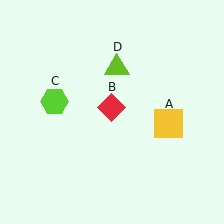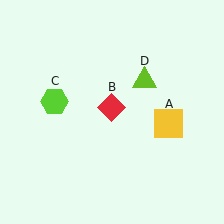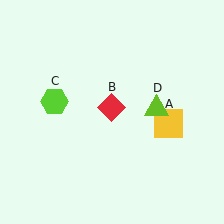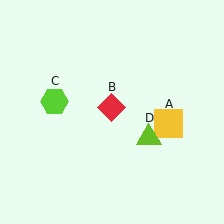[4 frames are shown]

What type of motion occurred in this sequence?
The lime triangle (object D) rotated clockwise around the center of the scene.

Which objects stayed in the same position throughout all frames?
Yellow square (object A) and red diamond (object B) and lime hexagon (object C) remained stationary.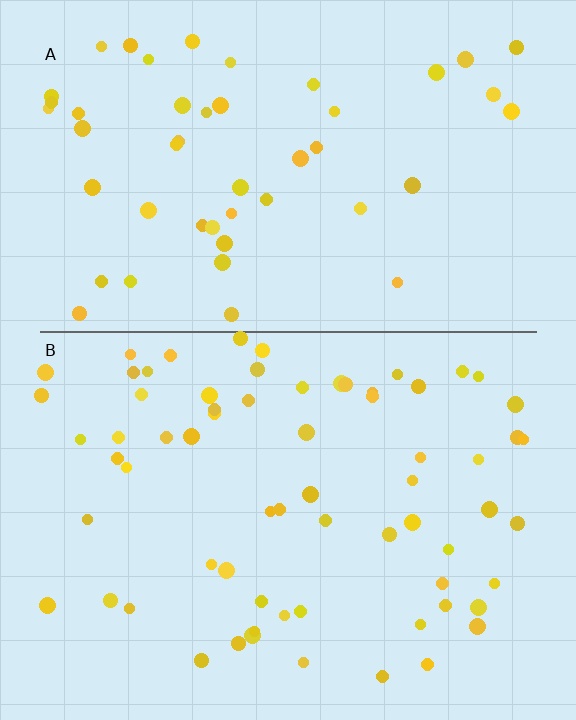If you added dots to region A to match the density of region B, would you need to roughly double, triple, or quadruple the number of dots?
Approximately double.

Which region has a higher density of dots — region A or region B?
B (the bottom).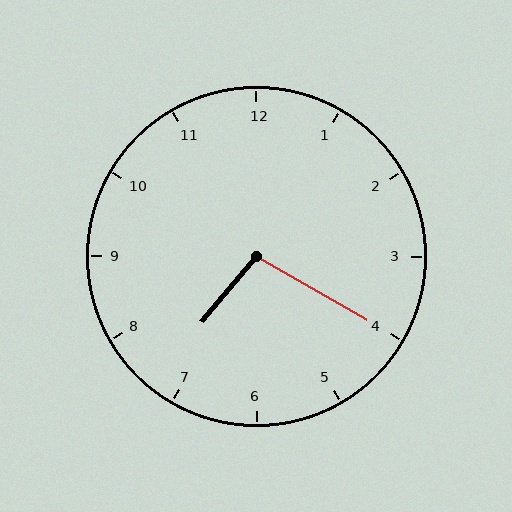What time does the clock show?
7:20.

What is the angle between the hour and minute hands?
Approximately 100 degrees.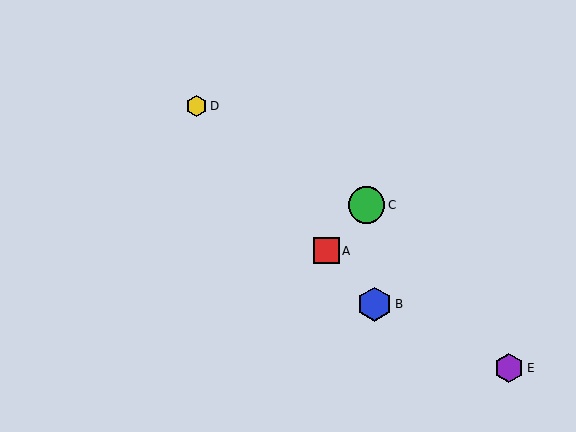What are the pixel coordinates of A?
Object A is at (326, 251).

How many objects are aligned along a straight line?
3 objects (A, B, D) are aligned along a straight line.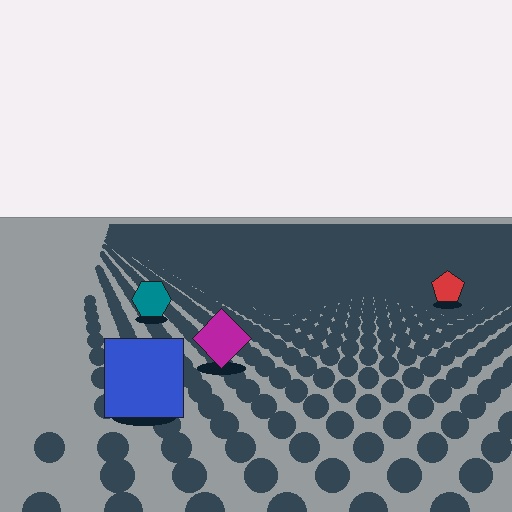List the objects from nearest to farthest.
From nearest to farthest: the blue square, the magenta diamond, the teal hexagon, the red pentagon.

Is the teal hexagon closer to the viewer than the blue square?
No. The blue square is closer — you can tell from the texture gradient: the ground texture is coarser near it.